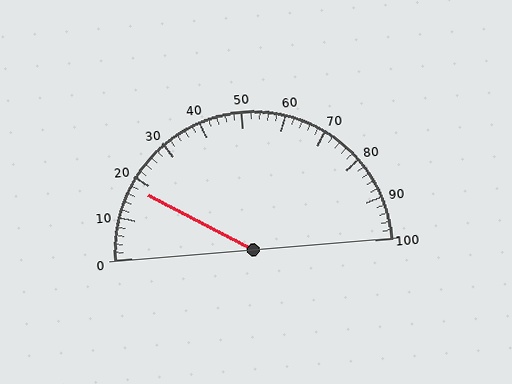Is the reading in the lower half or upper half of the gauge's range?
The reading is in the lower half of the range (0 to 100).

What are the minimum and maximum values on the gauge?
The gauge ranges from 0 to 100.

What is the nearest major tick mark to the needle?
The nearest major tick mark is 20.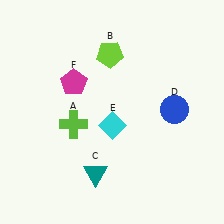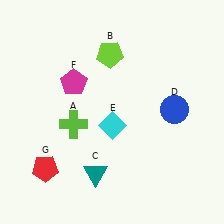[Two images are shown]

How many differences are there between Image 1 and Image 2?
There is 1 difference between the two images.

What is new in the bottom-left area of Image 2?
A red pentagon (G) was added in the bottom-left area of Image 2.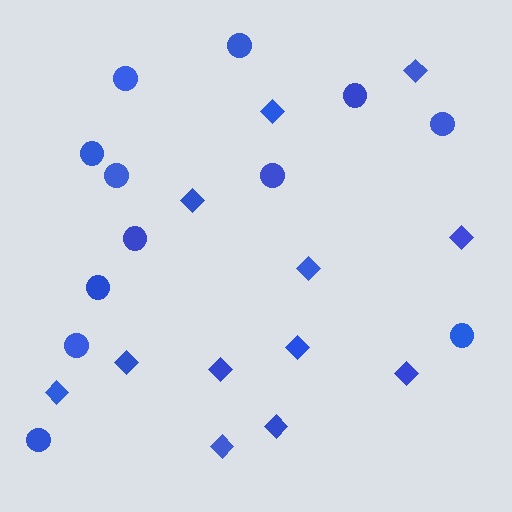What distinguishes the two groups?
There are 2 groups: one group of diamonds (12) and one group of circles (12).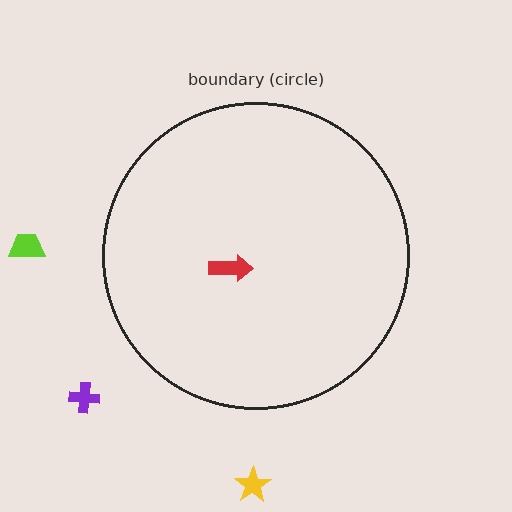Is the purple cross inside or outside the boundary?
Outside.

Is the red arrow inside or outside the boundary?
Inside.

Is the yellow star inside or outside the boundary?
Outside.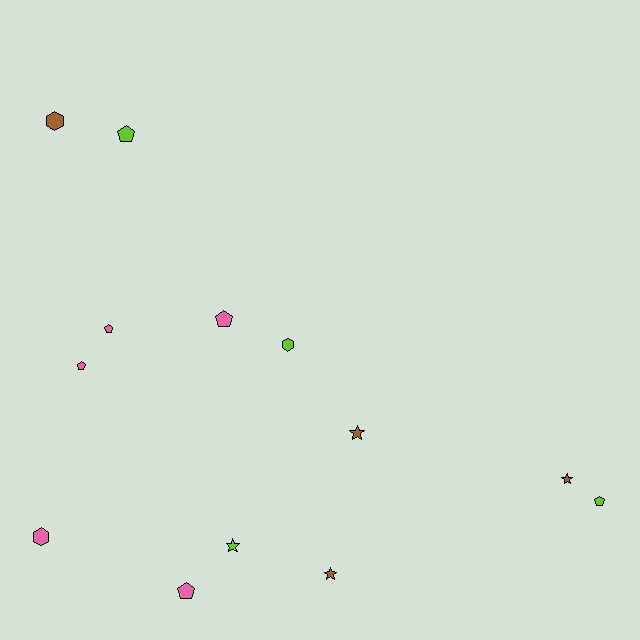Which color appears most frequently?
Pink, with 5 objects.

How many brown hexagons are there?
There is 1 brown hexagon.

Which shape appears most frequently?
Pentagon, with 6 objects.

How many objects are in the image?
There are 13 objects.